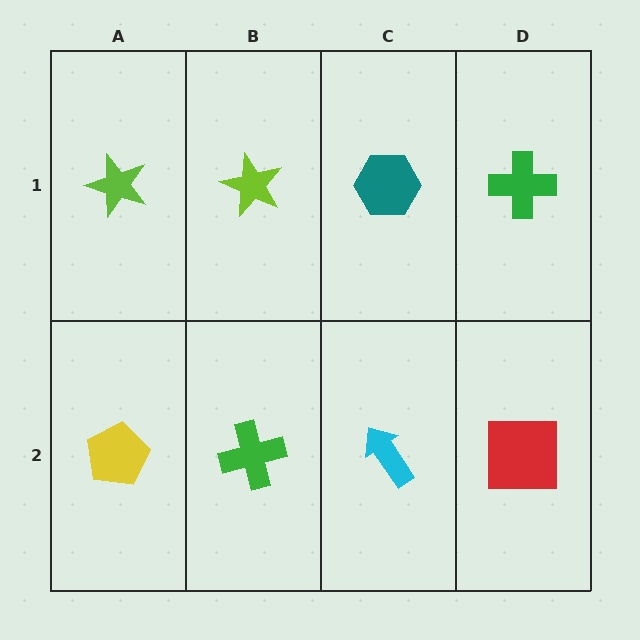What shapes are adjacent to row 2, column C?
A teal hexagon (row 1, column C), a green cross (row 2, column B), a red square (row 2, column D).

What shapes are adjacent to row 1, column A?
A yellow pentagon (row 2, column A), a lime star (row 1, column B).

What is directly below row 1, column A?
A yellow pentagon.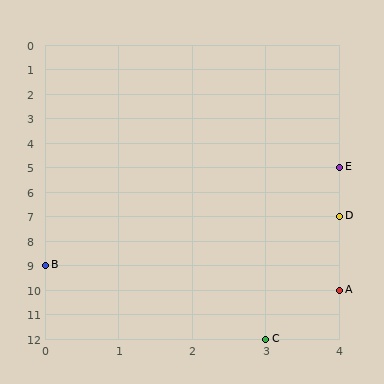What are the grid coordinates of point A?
Point A is at grid coordinates (4, 10).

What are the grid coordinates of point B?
Point B is at grid coordinates (0, 9).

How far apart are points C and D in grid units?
Points C and D are 1 column and 5 rows apart (about 5.1 grid units diagonally).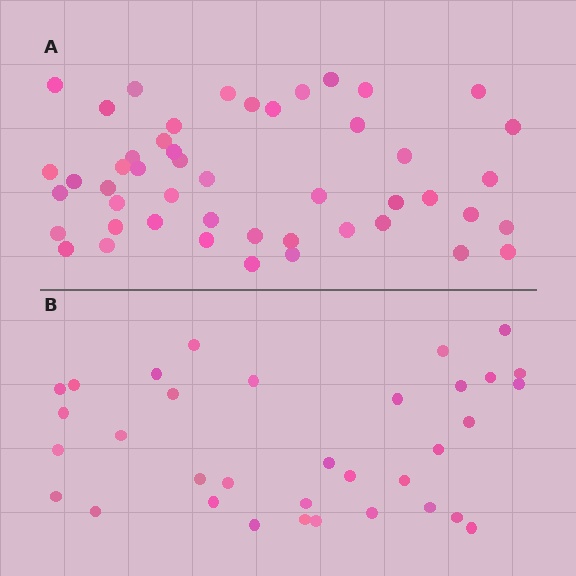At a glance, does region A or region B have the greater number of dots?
Region A (the top region) has more dots.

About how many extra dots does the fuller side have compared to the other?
Region A has approximately 15 more dots than region B.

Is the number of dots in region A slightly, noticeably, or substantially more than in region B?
Region A has noticeably more, but not dramatically so. The ratio is roughly 1.4 to 1.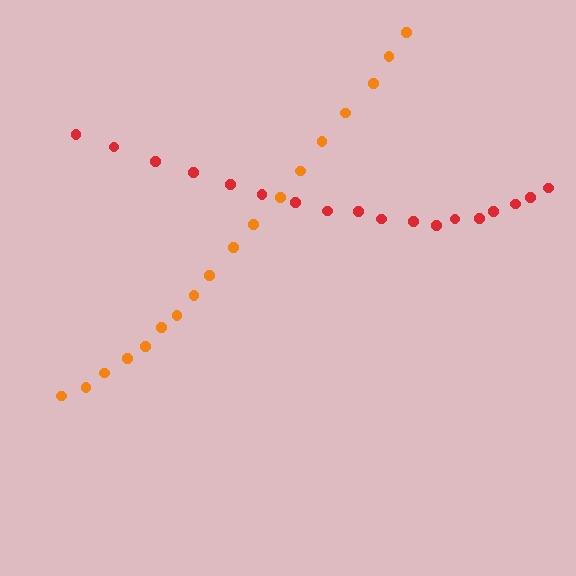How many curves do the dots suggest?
There are 2 distinct paths.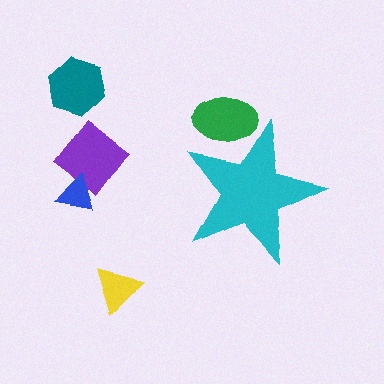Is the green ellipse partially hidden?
Yes, the green ellipse is partially hidden behind the cyan star.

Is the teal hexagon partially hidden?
No, the teal hexagon is fully visible.